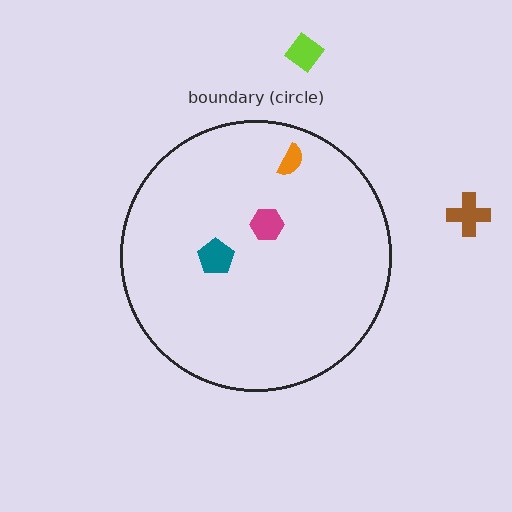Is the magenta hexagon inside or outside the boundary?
Inside.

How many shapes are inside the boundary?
3 inside, 2 outside.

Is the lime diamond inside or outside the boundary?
Outside.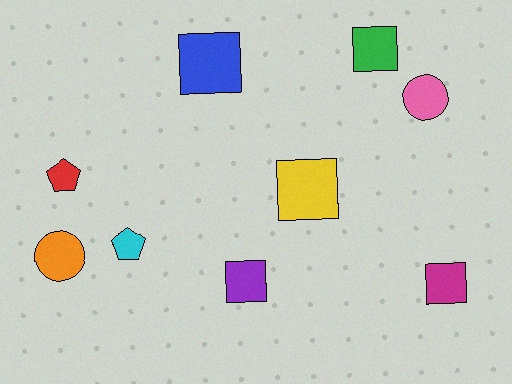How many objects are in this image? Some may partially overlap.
There are 9 objects.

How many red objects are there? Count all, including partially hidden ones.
There is 1 red object.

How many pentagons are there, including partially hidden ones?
There are 2 pentagons.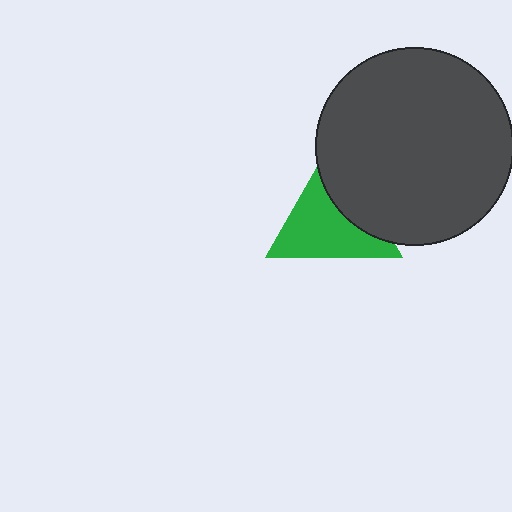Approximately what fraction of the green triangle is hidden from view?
Roughly 36% of the green triangle is hidden behind the dark gray circle.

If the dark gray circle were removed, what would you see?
You would see the complete green triangle.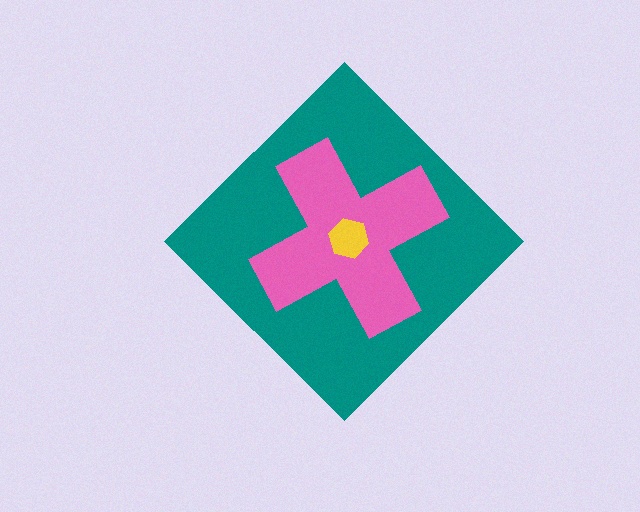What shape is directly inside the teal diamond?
The pink cross.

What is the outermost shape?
The teal diamond.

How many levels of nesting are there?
3.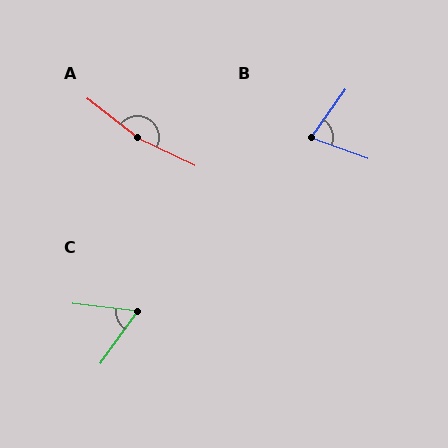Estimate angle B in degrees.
Approximately 75 degrees.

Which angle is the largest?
A, at approximately 167 degrees.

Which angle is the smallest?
C, at approximately 61 degrees.